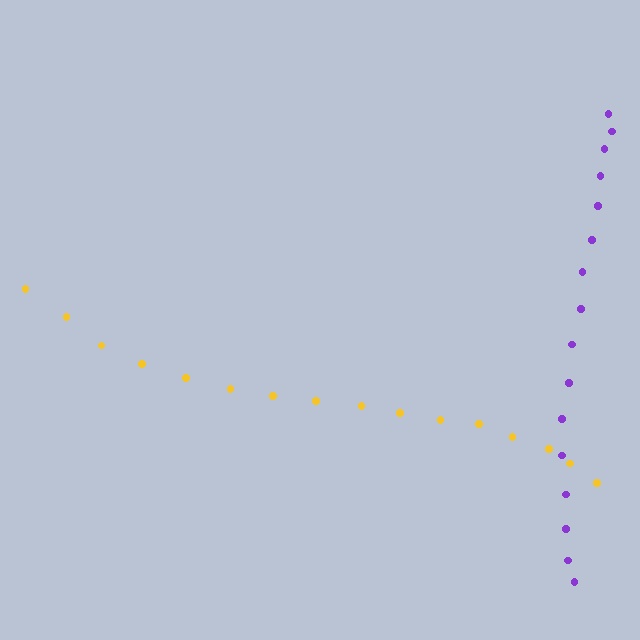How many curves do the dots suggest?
There are 2 distinct paths.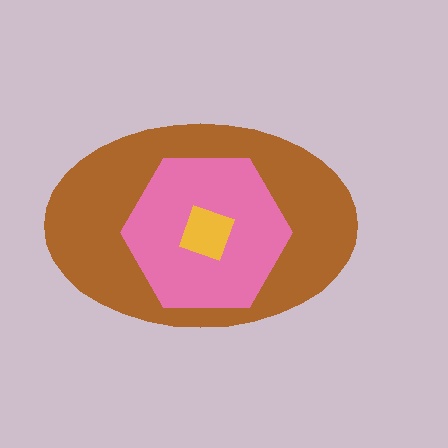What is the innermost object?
The yellow square.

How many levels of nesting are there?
3.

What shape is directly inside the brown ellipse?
The pink hexagon.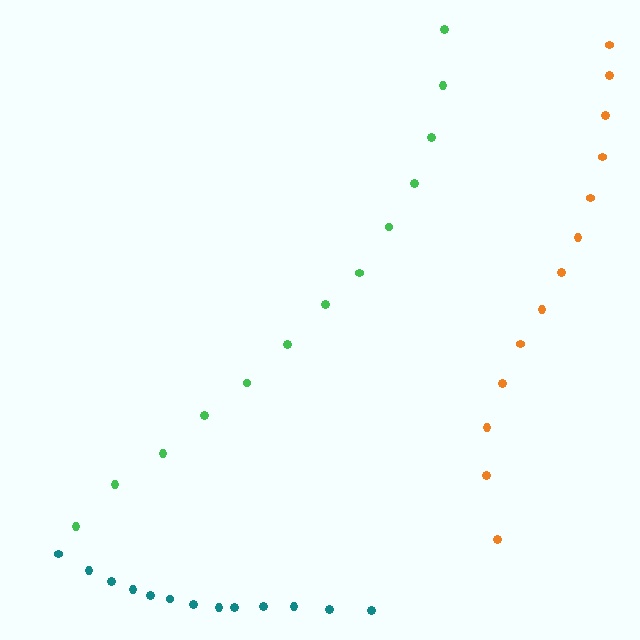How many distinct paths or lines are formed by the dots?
There are 3 distinct paths.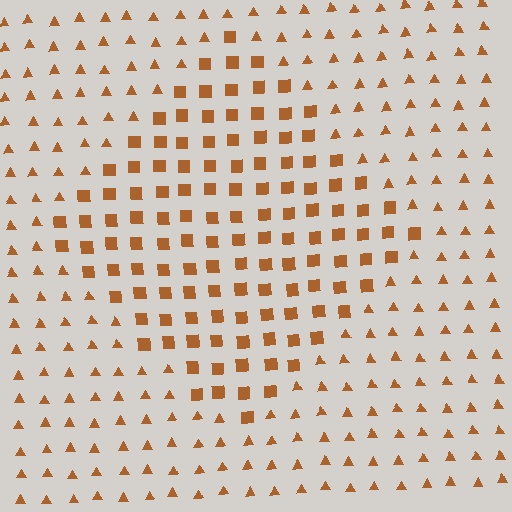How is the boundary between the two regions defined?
The boundary is defined by a change in element shape: squares inside vs. triangles outside. All elements share the same color and spacing.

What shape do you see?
I see a diamond.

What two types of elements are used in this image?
The image uses squares inside the diamond region and triangles outside it.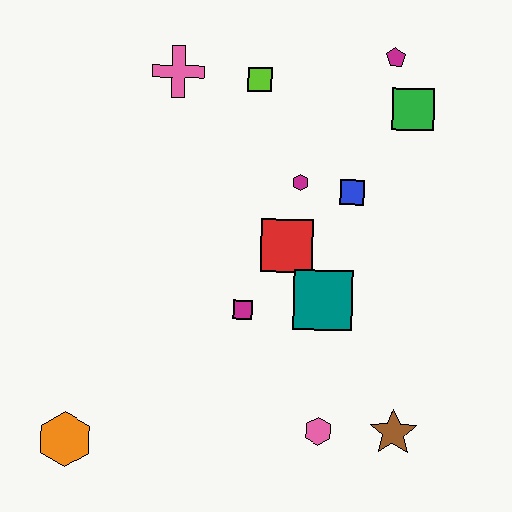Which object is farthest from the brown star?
The pink cross is farthest from the brown star.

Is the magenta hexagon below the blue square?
No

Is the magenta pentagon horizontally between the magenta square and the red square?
No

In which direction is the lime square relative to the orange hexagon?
The lime square is above the orange hexagon.